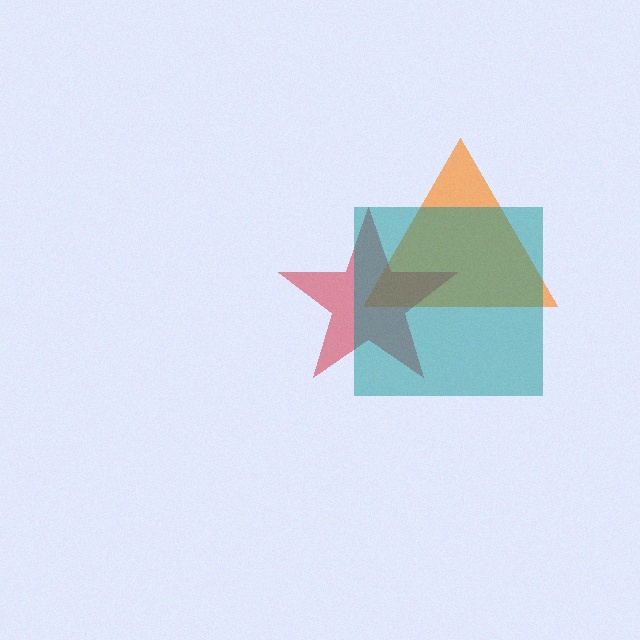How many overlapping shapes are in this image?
There are 3 overlapping shapes in the image.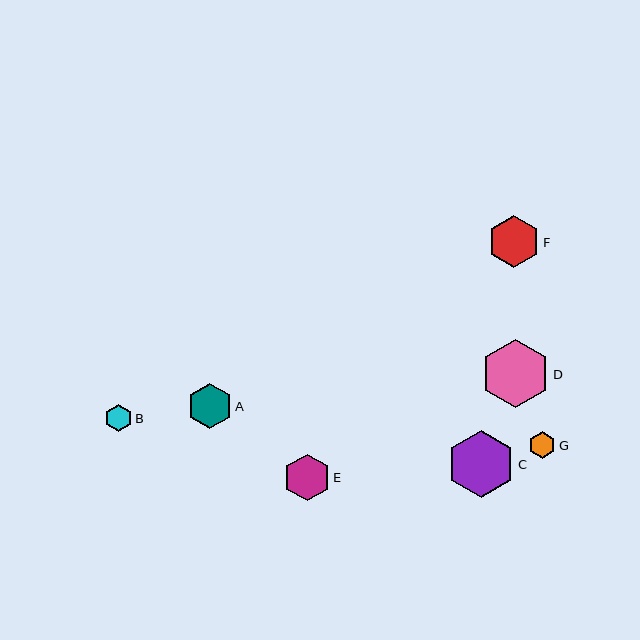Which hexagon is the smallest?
Hexagon G is the smallest with a size of approximately 27 pixels.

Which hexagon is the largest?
Hexagon D is the largest with a size of approximately 68 pixels.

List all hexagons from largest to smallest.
From largest to smallest: D, C, F, E, A, B, G.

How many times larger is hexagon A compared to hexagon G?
Hexagon A is approximately 1.7 times the size of hexagon G.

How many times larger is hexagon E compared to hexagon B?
Hexagon E is approximately 1.7 times the size of hexagon B.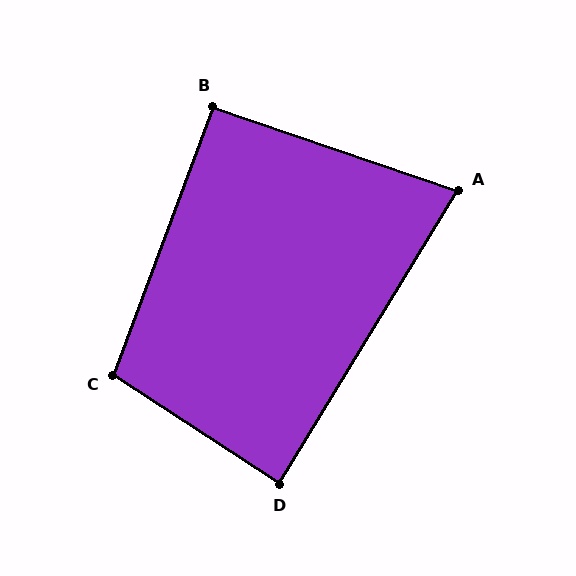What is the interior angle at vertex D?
Approximately 88 degrees (approximately right).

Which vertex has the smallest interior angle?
A, at approximately 77 degrees.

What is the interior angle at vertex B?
Approximately 92 degrees (approximately right).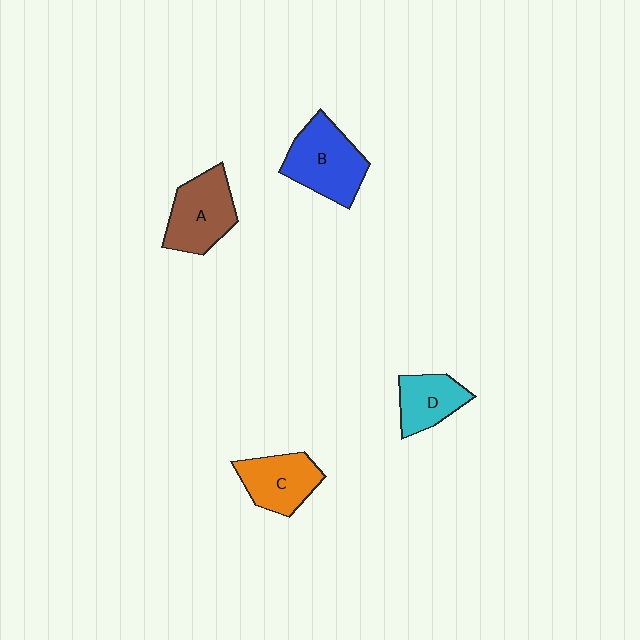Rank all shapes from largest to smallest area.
From largest to smallest: B (blue), A (brown), C (orange), D (cyan).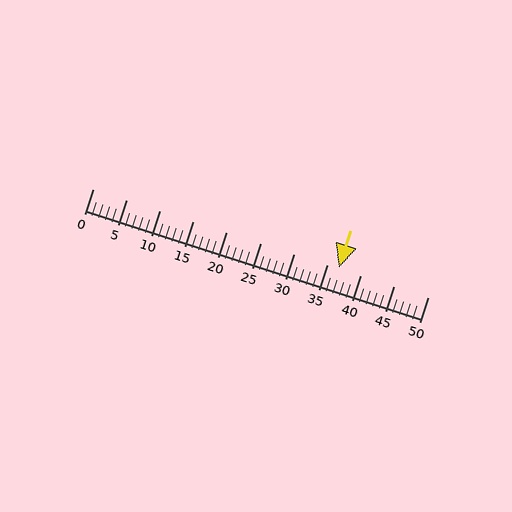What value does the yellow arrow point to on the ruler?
The yellow arrow points to approximately 37.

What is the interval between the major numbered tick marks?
The major tick marks are spaced 5 units apart.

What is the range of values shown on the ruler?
The ruler shows values from 0 to 50.